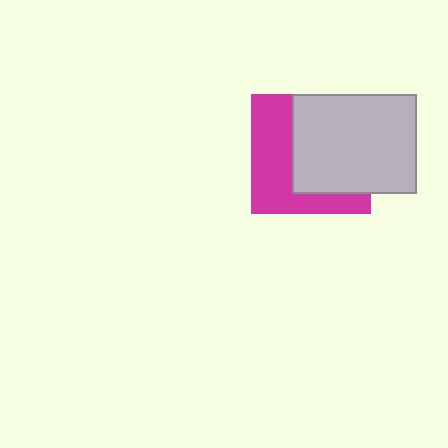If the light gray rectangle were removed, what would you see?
You would see the complete magenta square.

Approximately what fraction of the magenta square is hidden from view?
Roughly 56% of the magenta square is hidden behind the light gray rectangle.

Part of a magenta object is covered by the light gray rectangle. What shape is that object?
It is a square.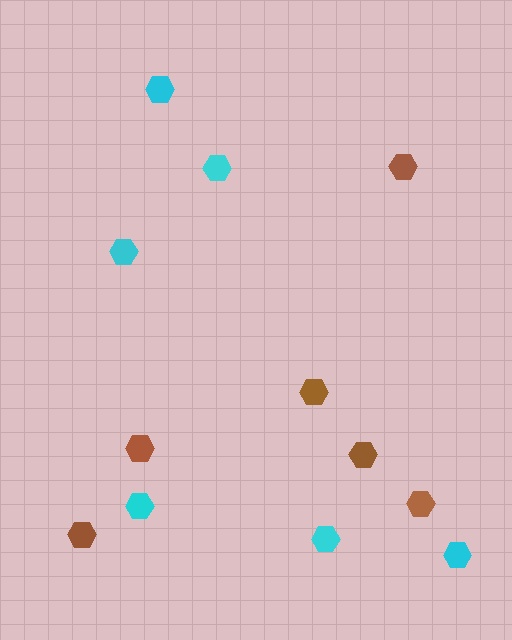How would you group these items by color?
There are 2 groups: one group of brown hexagons (6) and one group of cyan hexagons (6).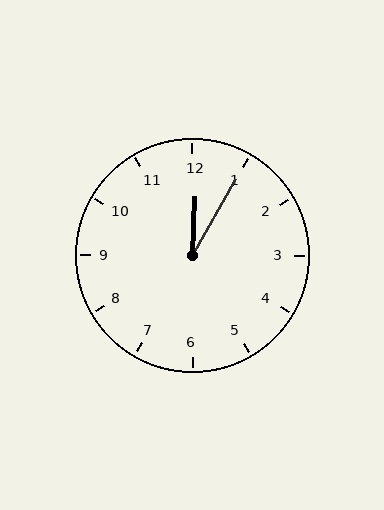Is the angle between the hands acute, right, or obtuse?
It is acute.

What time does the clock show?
12:05.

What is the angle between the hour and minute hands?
Approximately 28 degrees.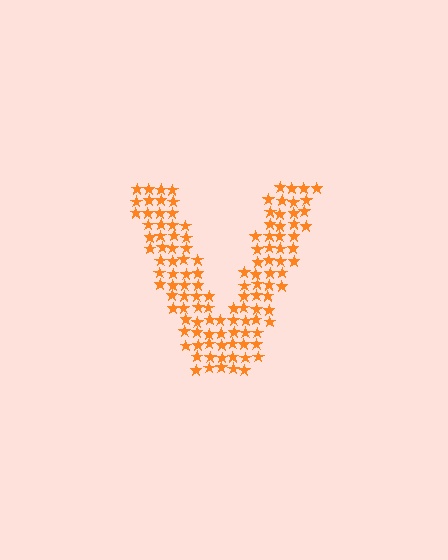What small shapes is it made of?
It is made of small stars.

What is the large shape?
The large shape is the letter V.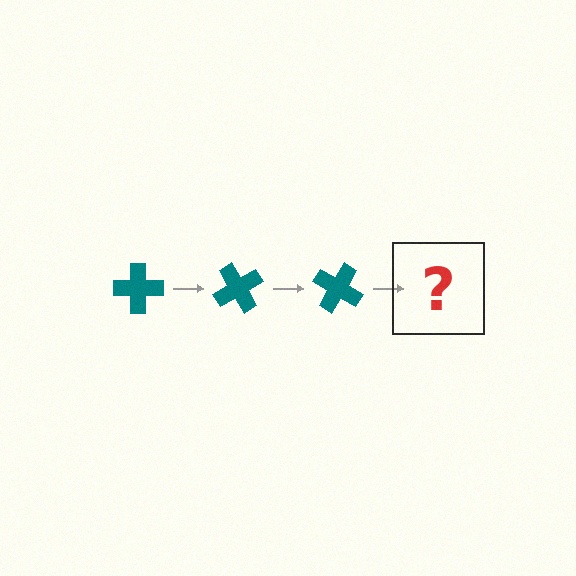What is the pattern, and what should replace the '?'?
The pattern is that the cross rotates 60 degrees each step. The '?' should be a teal cross rotated 180 degrees.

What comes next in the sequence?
The next element should be a teal cross rotated 180 degrees.